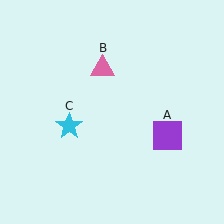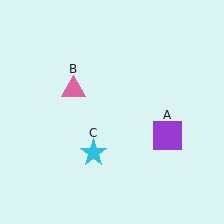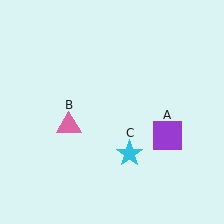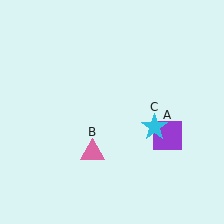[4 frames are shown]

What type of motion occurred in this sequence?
The pink triangle (object B), cyan star (object C) rotated counterclockwise around the center of the scene.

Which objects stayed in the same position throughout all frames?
Purple square (object A) remained stationary.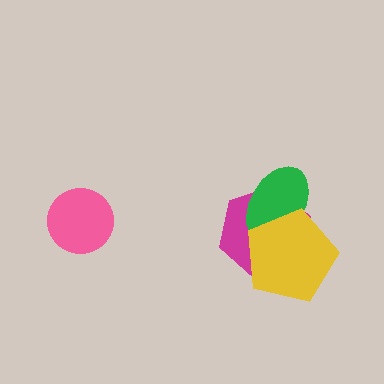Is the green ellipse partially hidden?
Yes, it is partially covered by another shape.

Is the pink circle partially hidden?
No, no other shape covers it.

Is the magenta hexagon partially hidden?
Yes, it is partially covered by another shape.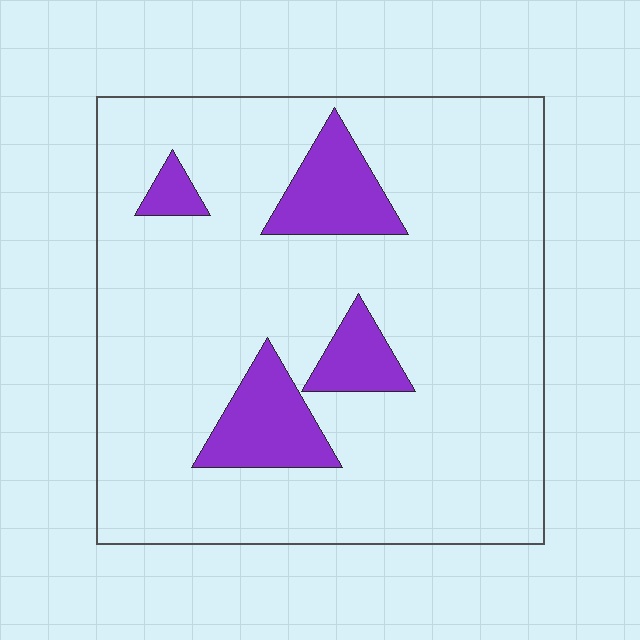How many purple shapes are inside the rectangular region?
4.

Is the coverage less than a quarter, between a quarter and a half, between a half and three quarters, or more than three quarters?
Less than a quarter.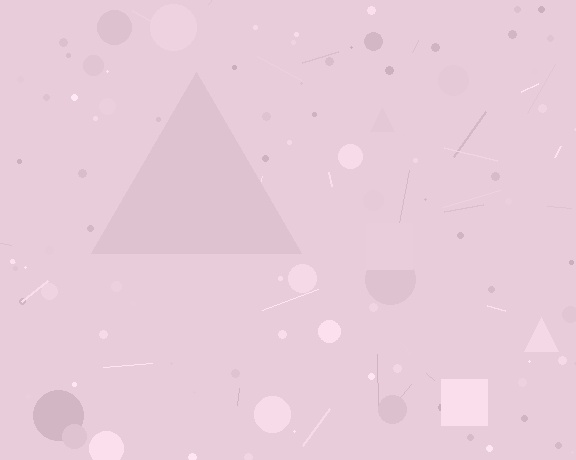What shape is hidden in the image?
A triangle is hidden in the image.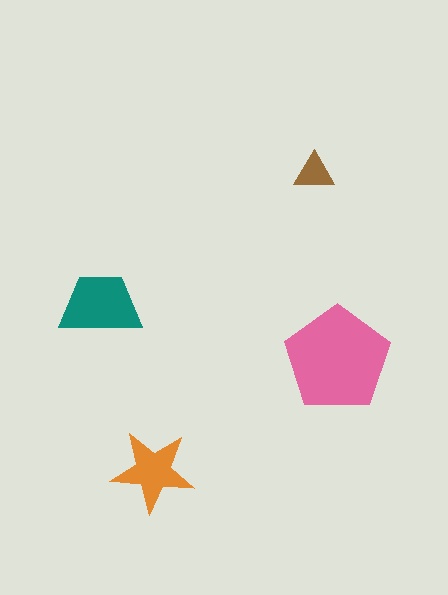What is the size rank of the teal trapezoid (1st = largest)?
2nd.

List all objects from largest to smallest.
The pink pentagon, the teal trapezoid, the orange star, the brown triangle.